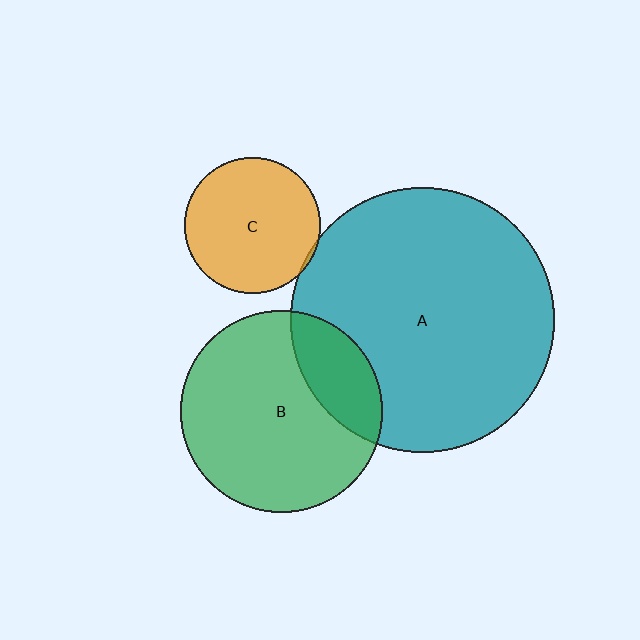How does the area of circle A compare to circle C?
Approximately 3.8 times.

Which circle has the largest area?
Circle A (teal).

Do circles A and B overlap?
Yes.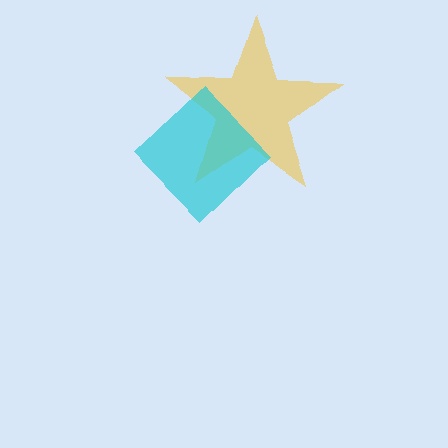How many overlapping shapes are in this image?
There are 2 overlapping shapes in the image.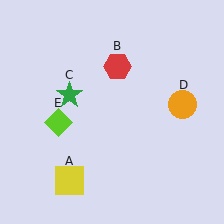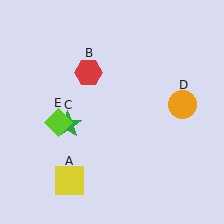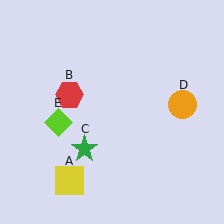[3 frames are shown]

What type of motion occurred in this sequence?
The red hexagon (object B), green star (object C) rotated counterclockwise around the center of the scene.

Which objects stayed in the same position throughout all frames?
Yellow square (object A) and orange circle (object D) and lime diamond (object E) remained stationary.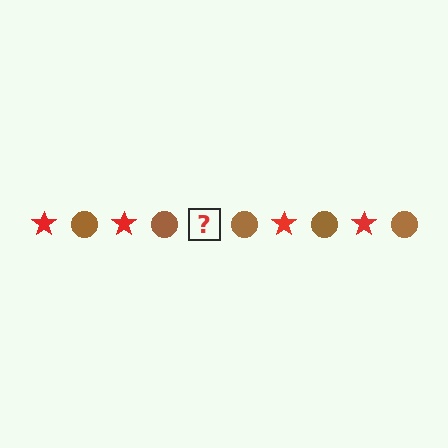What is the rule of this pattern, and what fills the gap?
The rule is that the pattern alternates between red star and brown circle. The gap should be filled with a red star.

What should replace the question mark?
The question mark should be replaced with a red star.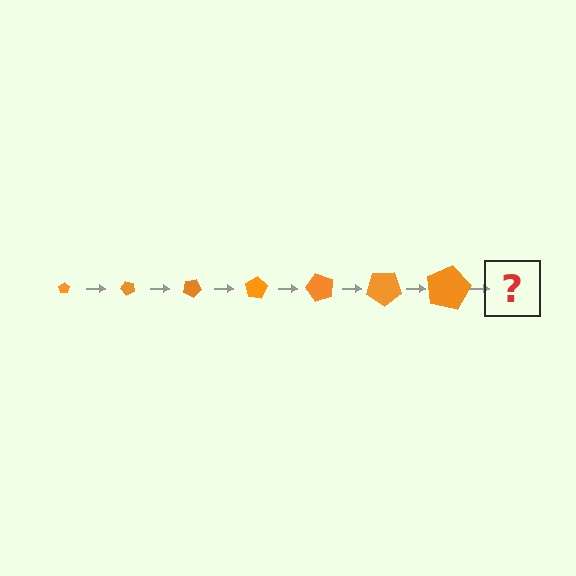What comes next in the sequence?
The next element should be a pentagon, larger than the previous one and rotated 350 degrees from the start.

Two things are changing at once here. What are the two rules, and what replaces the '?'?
The two rules are that the pentagon grows larger each step and it rotates 50 degrees each step. The '?' should be a pentagon, larger than the previous one and rotated 350 degrees from the start.